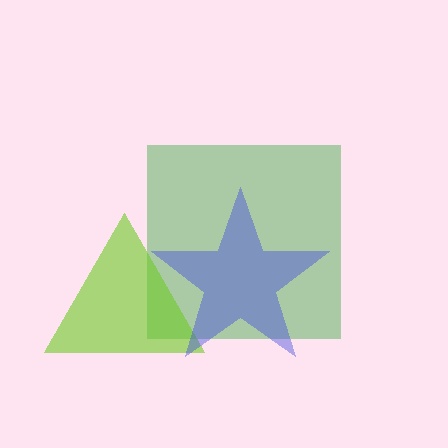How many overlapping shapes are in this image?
There are 3 overlapping shapes in the image.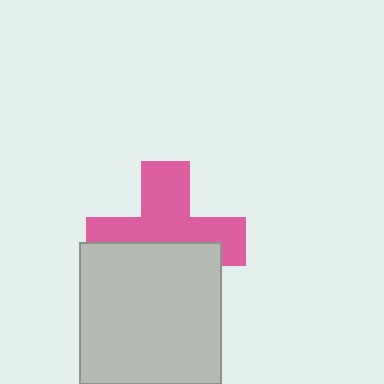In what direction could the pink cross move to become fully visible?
The pink cross could move up. That would shift it out from behind the light gray square entirely.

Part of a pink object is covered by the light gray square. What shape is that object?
It is a cross.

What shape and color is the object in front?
The object in front is a light gray square.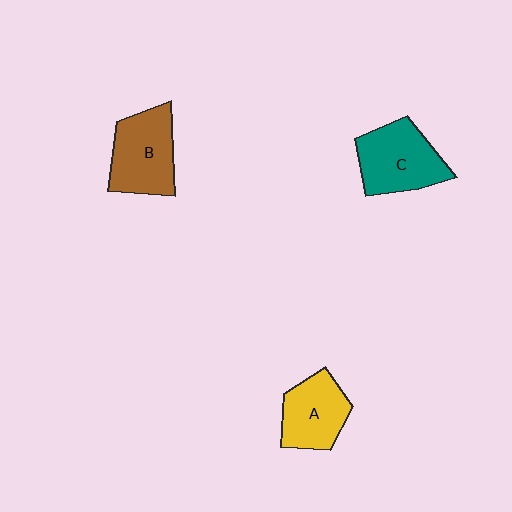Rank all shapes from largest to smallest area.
From largest to smallest: C (teal), B (brown), A (yellow).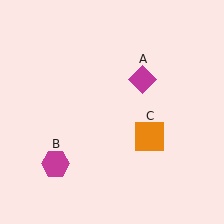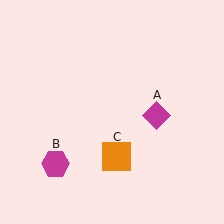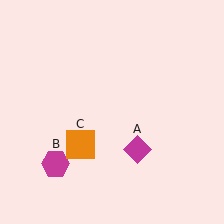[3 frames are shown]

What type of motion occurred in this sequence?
The magenta diamond (object A), orange square (object C) rotated clockwise around the center of the scene.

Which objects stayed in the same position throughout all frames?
Magenta hexagon (object B) remained stationary.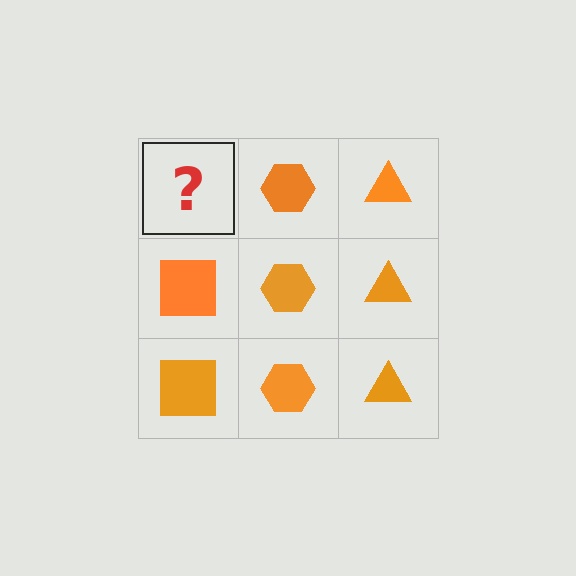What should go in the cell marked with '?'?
The missing cell should contain an orange square.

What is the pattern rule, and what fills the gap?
The rule is that each column has a consistent shape. The gap should be filled with an orange square.